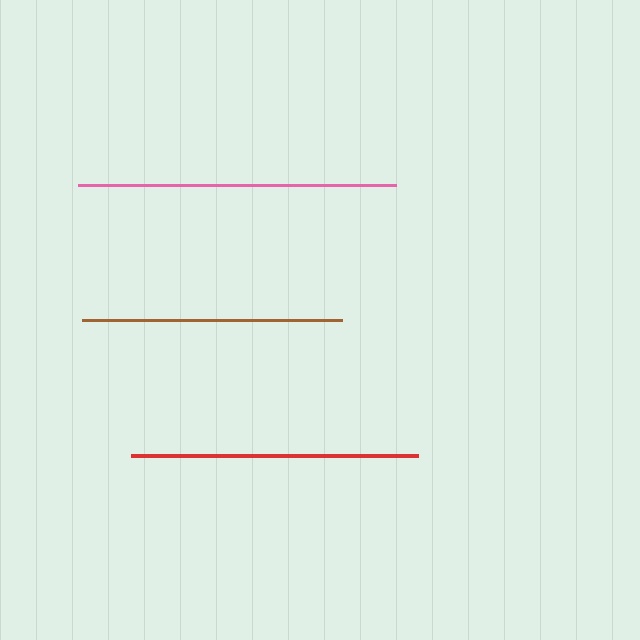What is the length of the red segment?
The red segment is approximately 288 pixels long.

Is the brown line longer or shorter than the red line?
The red line is longer than the brown line.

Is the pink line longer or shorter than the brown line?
The pink line is longer than the brown line.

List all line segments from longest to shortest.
From longest to shortest: pink, red, brown.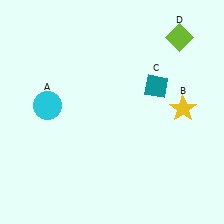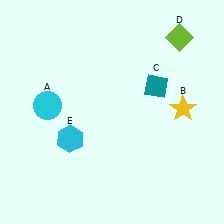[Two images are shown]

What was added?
A cyan hexagon (E) was added in Image 2.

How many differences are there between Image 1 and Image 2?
There is 1 difference between the two images.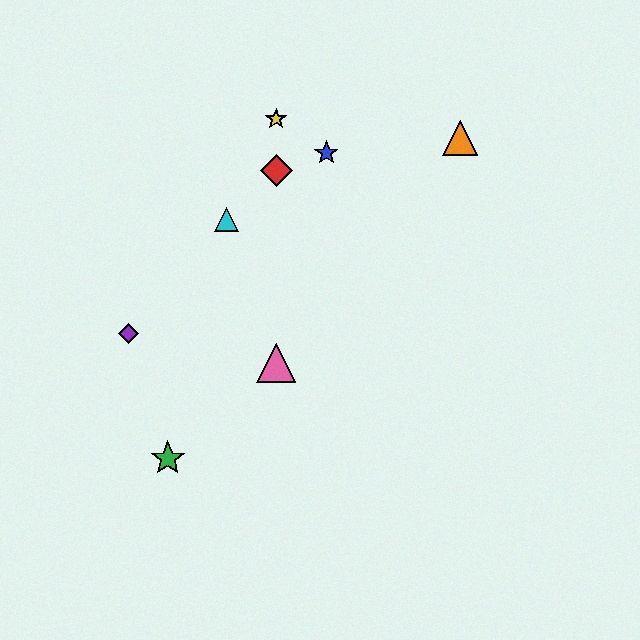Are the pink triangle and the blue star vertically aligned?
No, the pink triangle is at x≈276 and the blue star is at x≈326.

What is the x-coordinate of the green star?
The green star is at x≈168.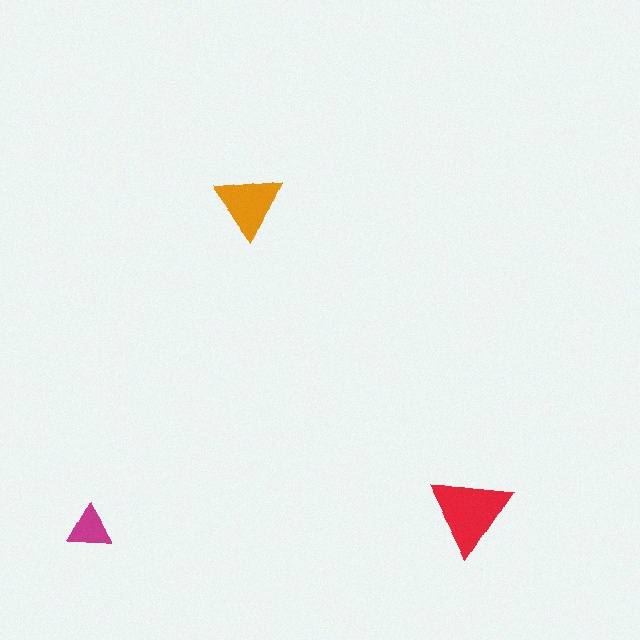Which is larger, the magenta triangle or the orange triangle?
The orange one.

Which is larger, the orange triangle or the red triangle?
The red one.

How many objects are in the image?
There are 3 objects in the image.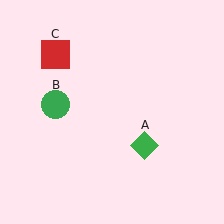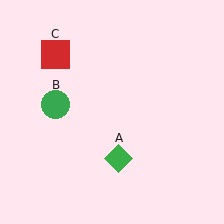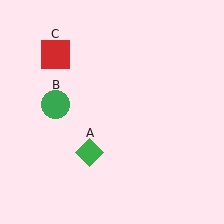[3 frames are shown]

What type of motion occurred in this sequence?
The green diamond (object A) rotated clockwise around the center of the scene.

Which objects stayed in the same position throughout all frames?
Green circle (object B) and red square (object C) remained stationary.